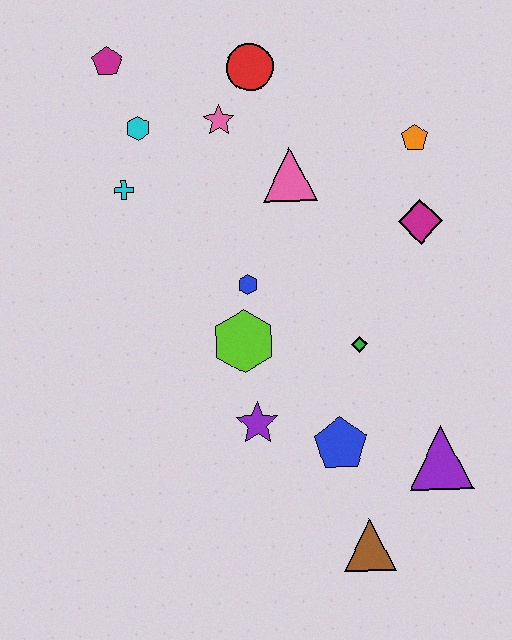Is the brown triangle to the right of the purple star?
Yes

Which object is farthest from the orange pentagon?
The brown triangle is farthest from the orange pentagon.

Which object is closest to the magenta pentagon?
The cyan hexagon is closest to the magenta pentagon.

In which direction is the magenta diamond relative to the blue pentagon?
The magenta diamond is above the blue pentagon.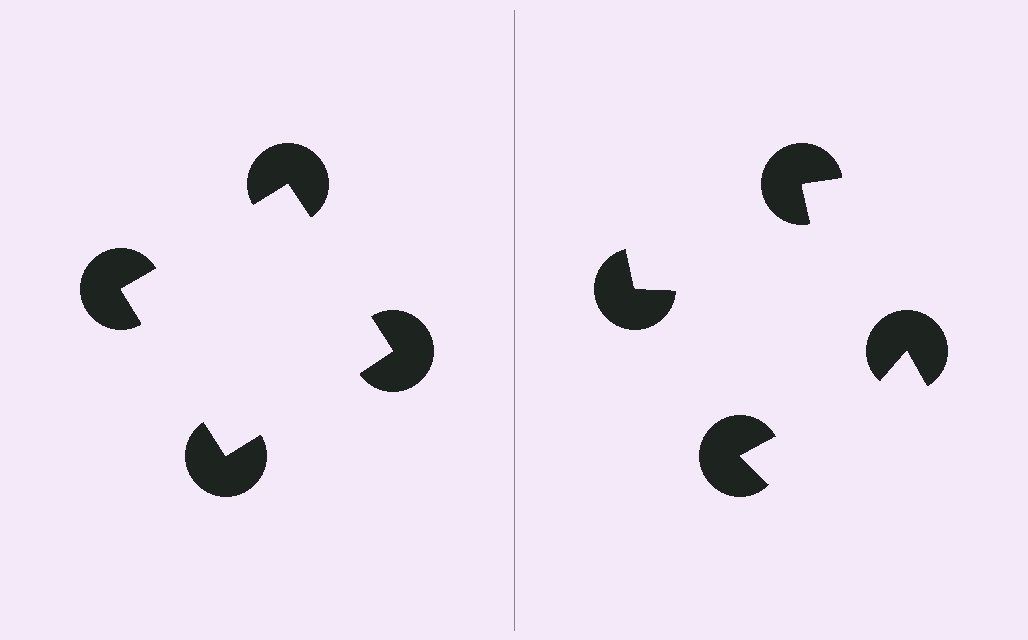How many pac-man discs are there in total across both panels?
8 — 4 on each side.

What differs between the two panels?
The pac-man discs are positioned identically on both sides; only the wedge orientations differ. On the left they align to a square; on the right they are misaligned.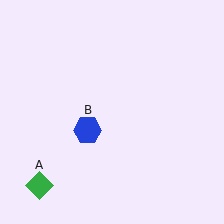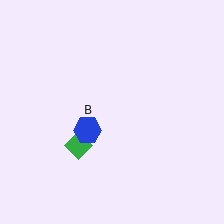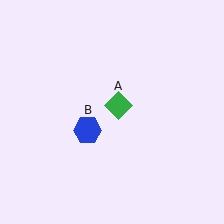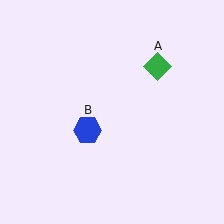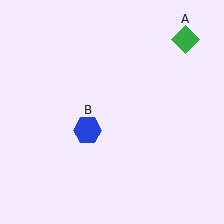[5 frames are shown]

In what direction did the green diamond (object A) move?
The green diamond (object A) moved up and to the right.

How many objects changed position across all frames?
1 object changed position: green diamond (object A).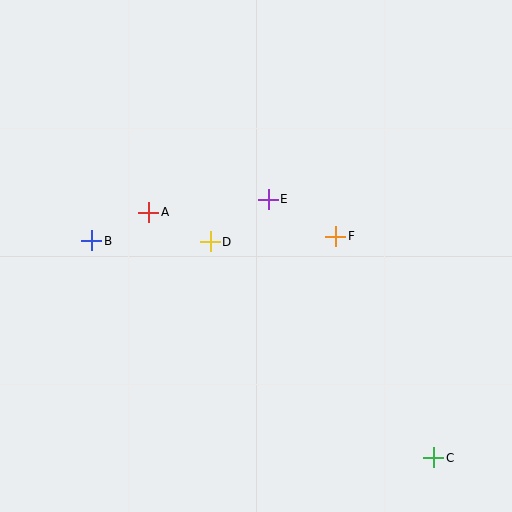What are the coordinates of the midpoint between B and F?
The midpoint between B and F is at (214, 238).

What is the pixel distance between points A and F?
The distance between A and F is 189 pixels.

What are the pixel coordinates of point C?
Point C is at (434, 458).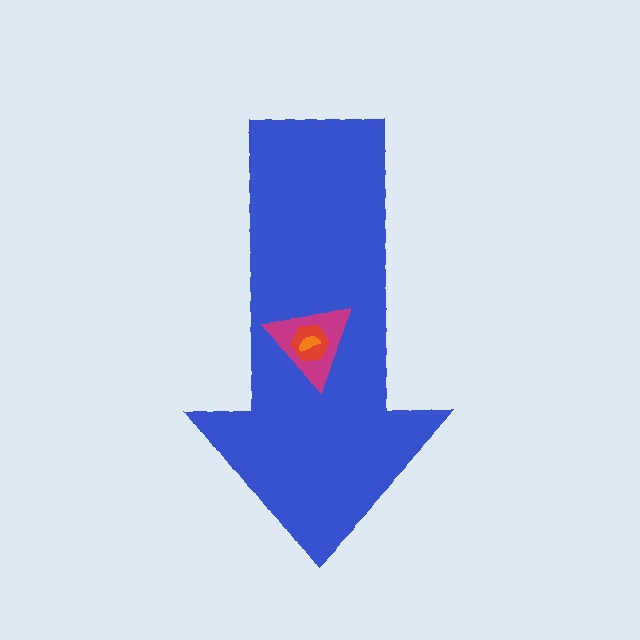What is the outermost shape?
The blue arrow.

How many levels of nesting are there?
4.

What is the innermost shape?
The orange semicircle.